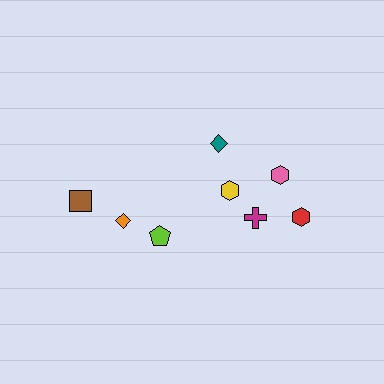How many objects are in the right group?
There are 5 objects.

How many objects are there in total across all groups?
There are 8 objects.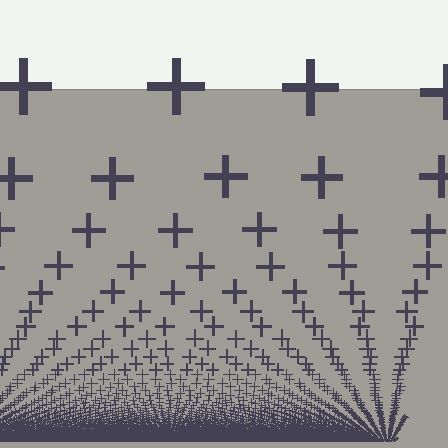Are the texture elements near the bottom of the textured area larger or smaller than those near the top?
Smaller. The gradient is inverted — elements near the bottom are smaller and denser.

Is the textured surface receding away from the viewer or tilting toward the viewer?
The surface appears to tilt toward the viewer. Texture elements get larger and sparser toward the top.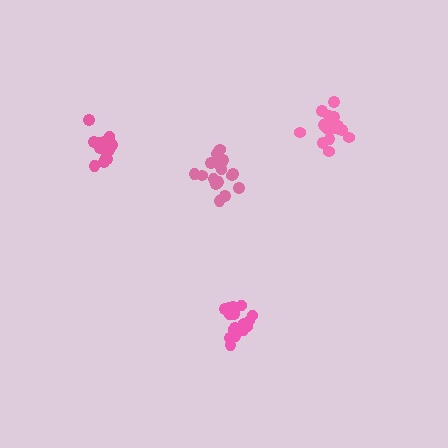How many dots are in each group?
Group 1: 15 dots, Group 2: 18 dots, Group 3: 17 dots, Group 4: 17 dots (67 total).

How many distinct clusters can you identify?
There are 4 distinct clusters.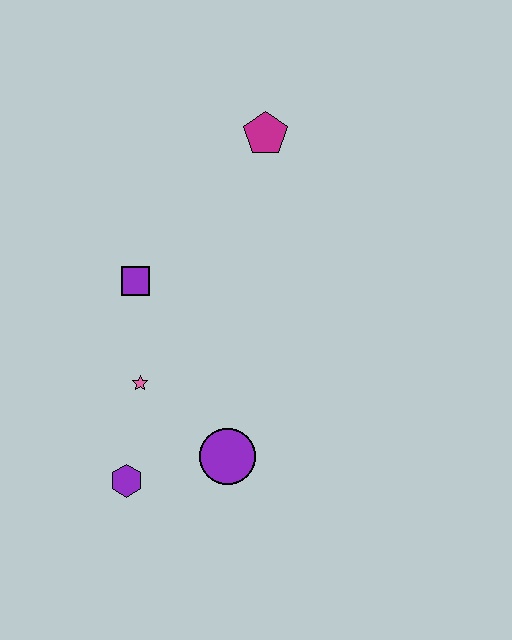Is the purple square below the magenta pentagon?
Yes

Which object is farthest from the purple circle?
The magenta pentagon is farthest from the purple circle.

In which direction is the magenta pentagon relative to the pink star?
The magenta pentagon is above the pink star.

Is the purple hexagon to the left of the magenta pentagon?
Yes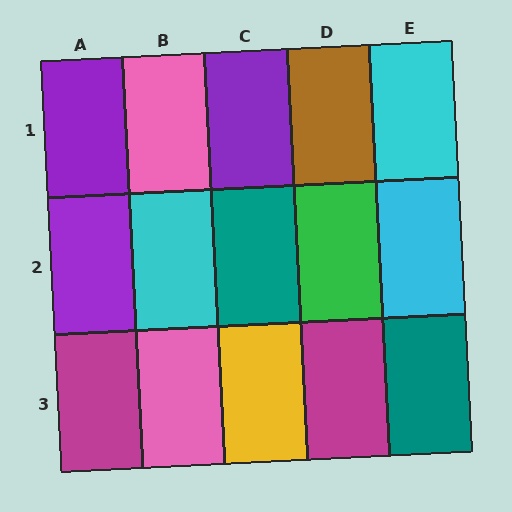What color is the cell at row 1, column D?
Brown.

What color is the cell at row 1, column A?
Purple.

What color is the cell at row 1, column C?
Purple.